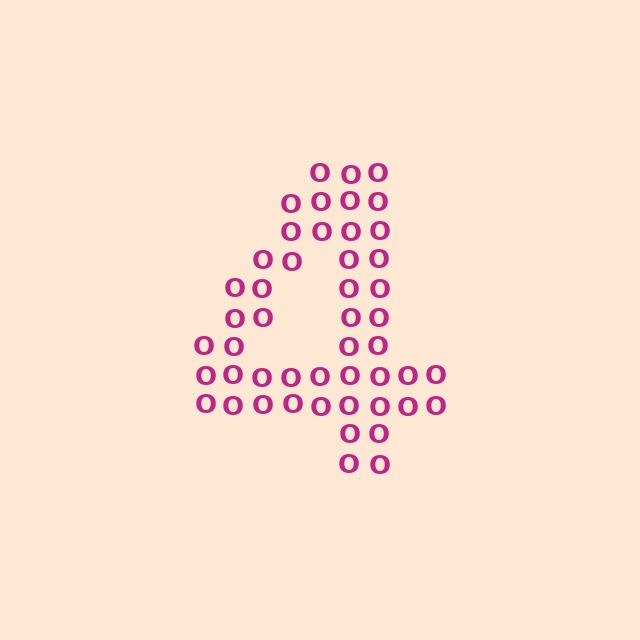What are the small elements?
The small elements are letter O's.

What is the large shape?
The large shape is the digit 4.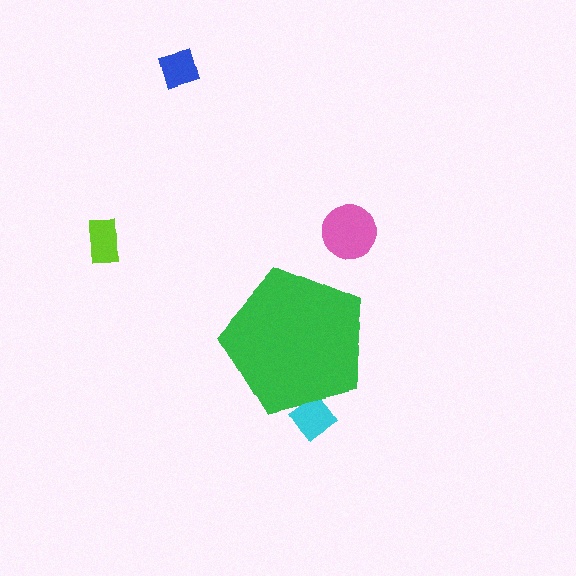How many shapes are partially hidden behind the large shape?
1 shape is partially hidden.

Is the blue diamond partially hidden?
No, the blue diamond is fully visible.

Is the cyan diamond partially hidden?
Yes, the cyan diamond is partially hidden behind the green pentagon.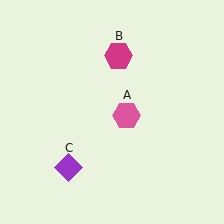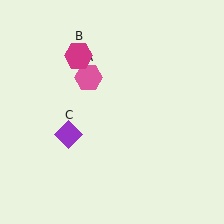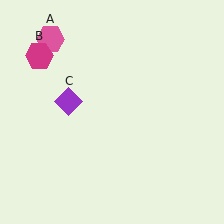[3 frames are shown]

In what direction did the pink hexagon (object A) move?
The pink hexagon (object A) moved up and to the left.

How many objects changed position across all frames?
3 objects changed position: pink hexagon (object A), magenta hexagon (object B), purple diamond (object C).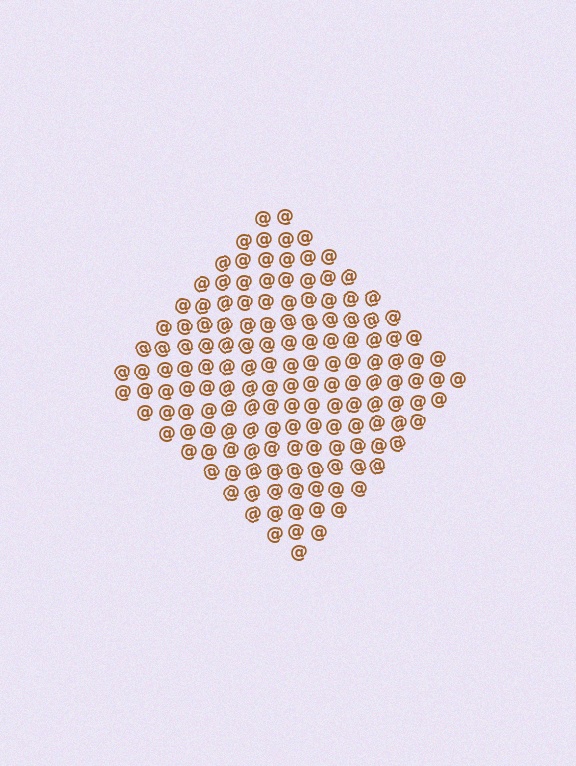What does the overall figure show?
The overall figure shows a diamond.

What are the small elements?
The small elements are at signs.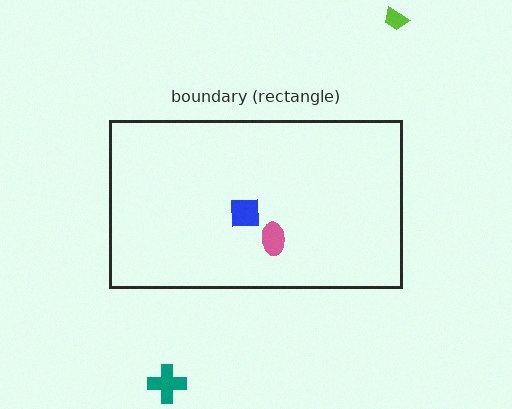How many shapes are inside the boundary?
2 inside, 2 outside.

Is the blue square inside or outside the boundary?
Inside.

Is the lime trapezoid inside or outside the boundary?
Outside.